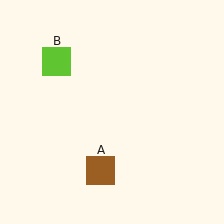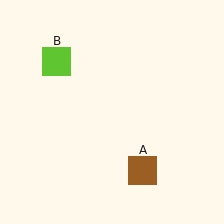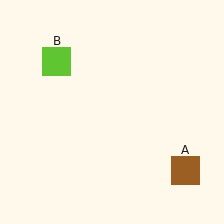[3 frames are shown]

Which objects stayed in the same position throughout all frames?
Lime square (object B) remained stationary.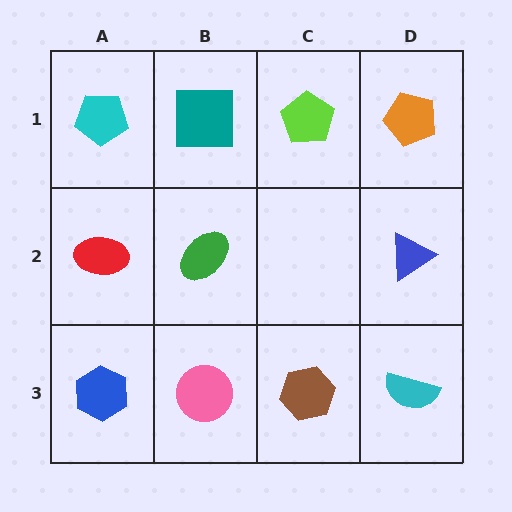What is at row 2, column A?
A red ellipse.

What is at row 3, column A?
A blue hexagon.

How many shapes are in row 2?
3 shapes.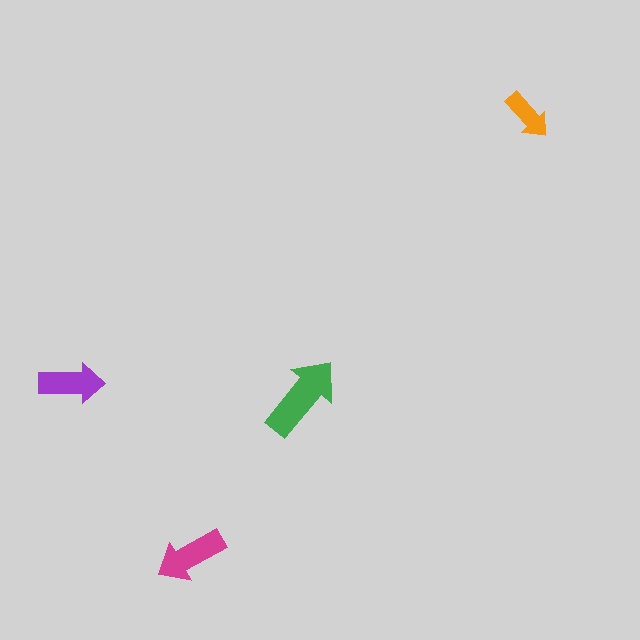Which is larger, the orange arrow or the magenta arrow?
The magenta one.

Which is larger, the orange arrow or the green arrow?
The green one.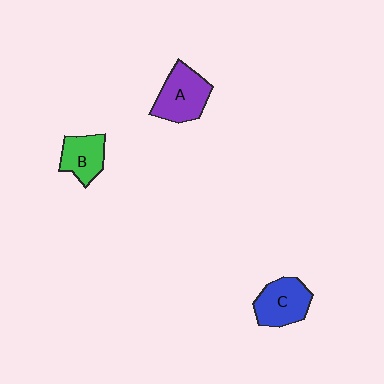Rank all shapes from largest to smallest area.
From largest to smallest: A (purple), C (blue), B (green).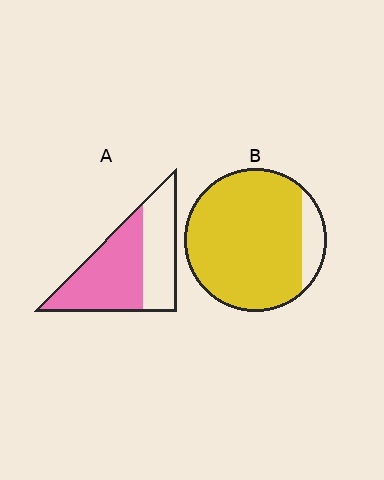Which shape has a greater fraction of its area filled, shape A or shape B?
Shape B.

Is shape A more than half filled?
Yes.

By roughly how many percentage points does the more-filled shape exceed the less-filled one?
By roughly 30 percentage points (B over A).